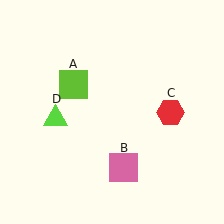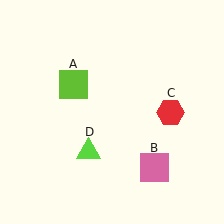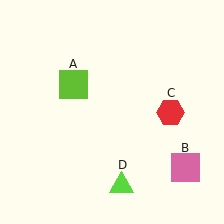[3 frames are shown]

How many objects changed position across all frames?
2 objects changed position: pink square (object B), lime triangle (object D).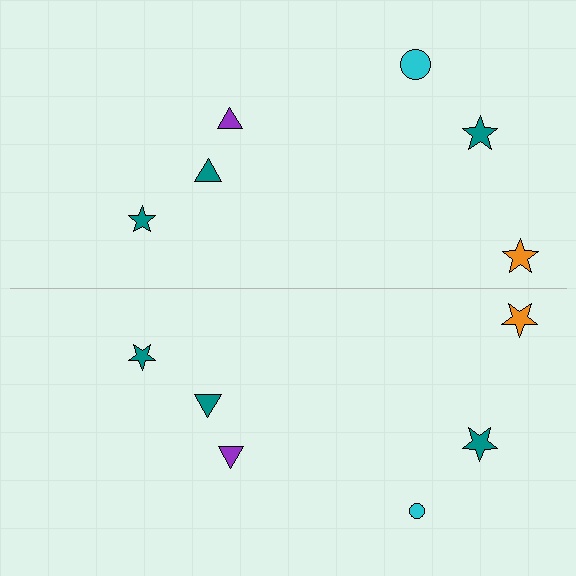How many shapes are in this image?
There are 12 shapes in this image.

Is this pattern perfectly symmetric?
No, the pattern is not perfectly symmetric. The cyan circle on the bottom side has a different size than its mirror counterpart.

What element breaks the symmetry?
The cyan circle on the bottom side has a different size than its mirror counterpart.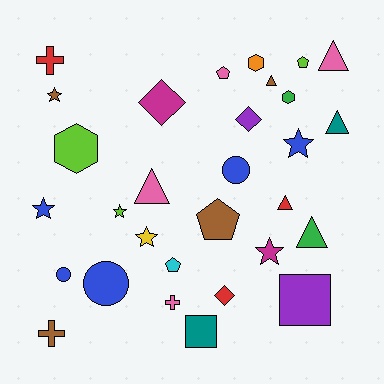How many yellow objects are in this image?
There is 1 yellow object.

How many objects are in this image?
There are 30 objects.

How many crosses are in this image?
There are 3 crosses.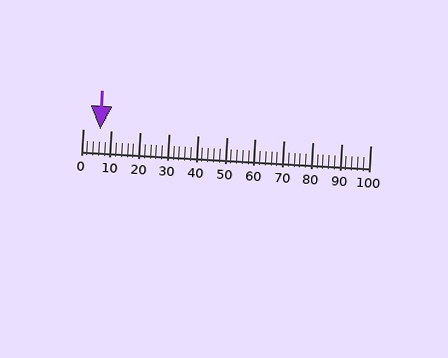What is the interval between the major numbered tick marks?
The major tick marks are spaced 10 units apart.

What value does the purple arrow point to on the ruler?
The purple arrow points to approximately 6.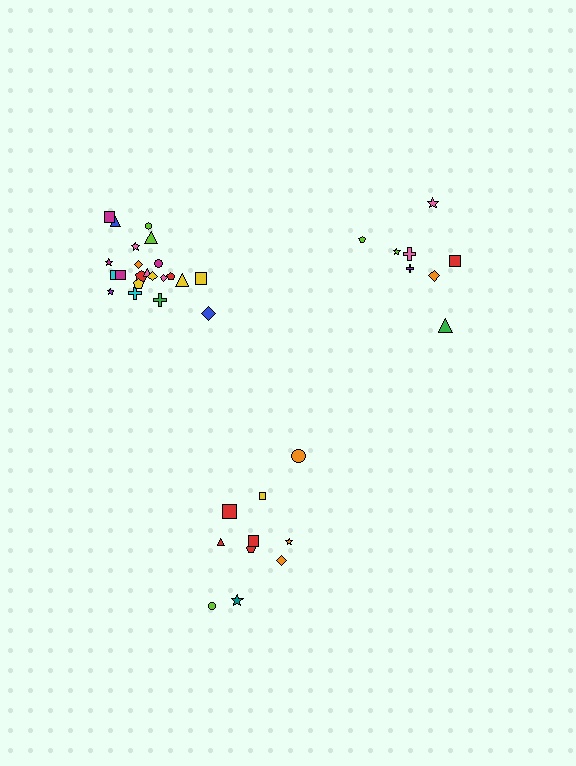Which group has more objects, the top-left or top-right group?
The top-left group.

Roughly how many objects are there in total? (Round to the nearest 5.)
Roughly 40 objects in total.